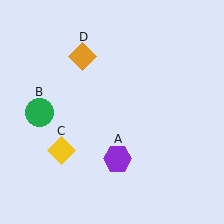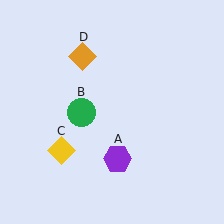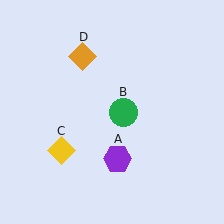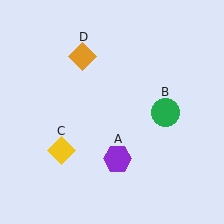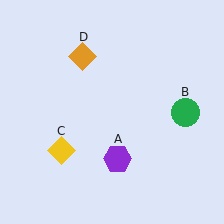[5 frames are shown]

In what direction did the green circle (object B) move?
The green circle (object B) moved right.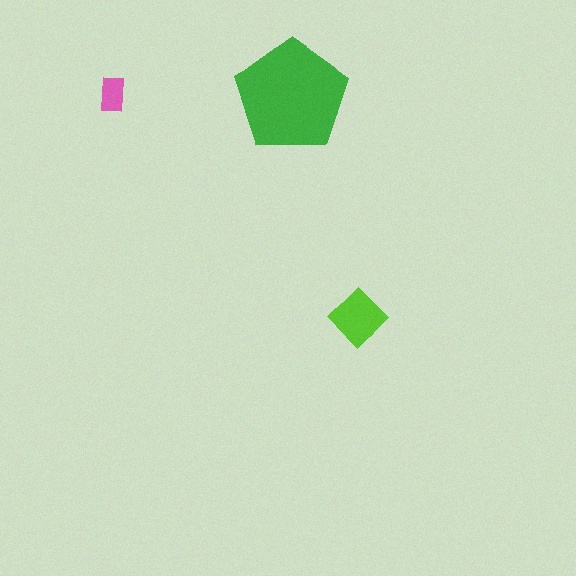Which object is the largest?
The green pentagon.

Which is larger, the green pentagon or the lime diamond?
The green pentagon.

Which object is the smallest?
The pink rectangle.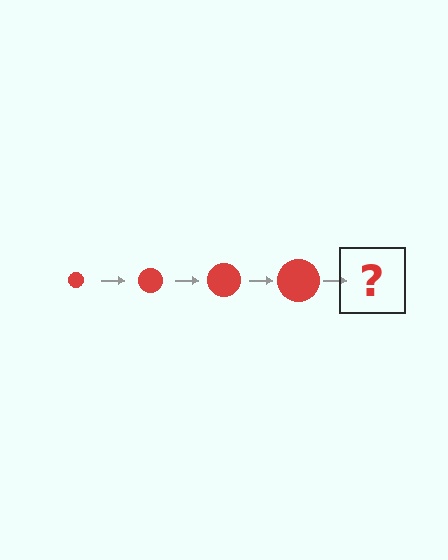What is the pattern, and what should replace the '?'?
The pattern is that the circle gets progressively larger each step. The '?' should be a red circle, larger than the previous one.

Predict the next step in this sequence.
The next step is a red circle, larger than the previous one.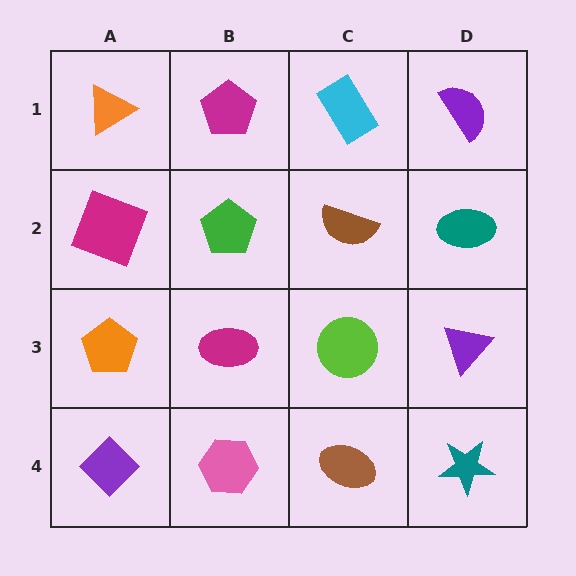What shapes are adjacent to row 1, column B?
A green pentagon (row 2, column B), an orange triangle (row 1, column A), a cyan rectangle (row 1, column C).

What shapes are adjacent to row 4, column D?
A purple triangle (row 3, column D), a brown ellipse (row 4, column C).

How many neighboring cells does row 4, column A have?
2.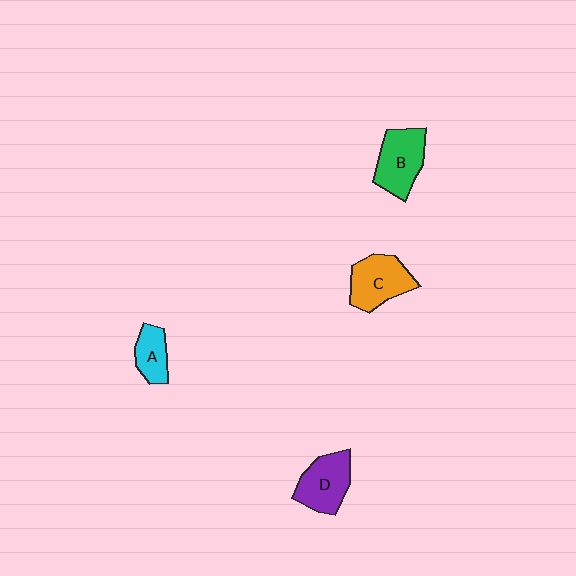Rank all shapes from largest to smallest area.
From largest to smallest: C (orange), B (green), D (purple), A (cyan).